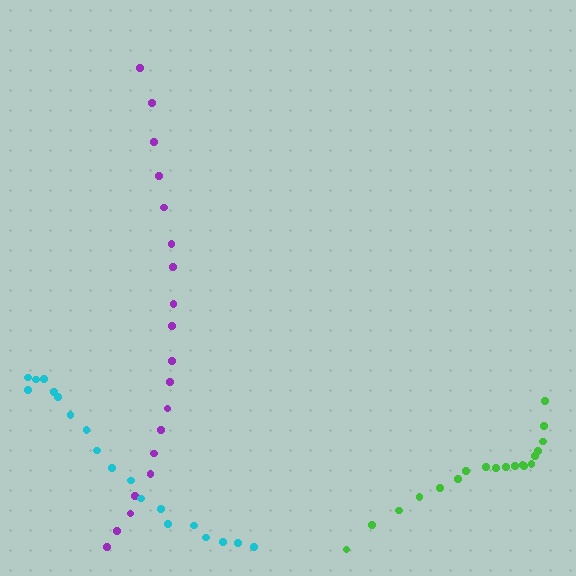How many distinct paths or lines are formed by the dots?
There are 3 distinct paths.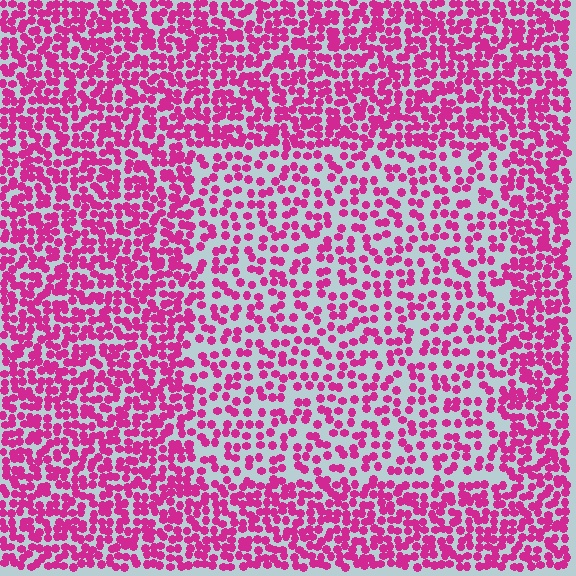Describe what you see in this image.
The image contains small magenta elements arranged at two different densities. A rectangle-shaped region is visible where the elements are less densely packed than the surrounding area.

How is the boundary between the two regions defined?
The boundary is defined by a change in element density (approximately 1.7x ratio). All elements are the same color, size, and shape.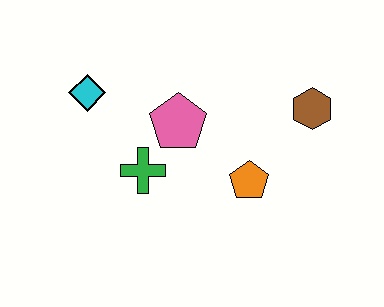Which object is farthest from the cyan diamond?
The brown hexagon is farthest from the cyan diamond.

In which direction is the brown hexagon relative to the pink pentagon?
The brown hexagon is to the right of the pink pentagon.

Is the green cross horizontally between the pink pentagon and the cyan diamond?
Yes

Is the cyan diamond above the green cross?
Yes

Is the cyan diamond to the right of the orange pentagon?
No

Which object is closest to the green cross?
The pink pentagon is closest to the green cross.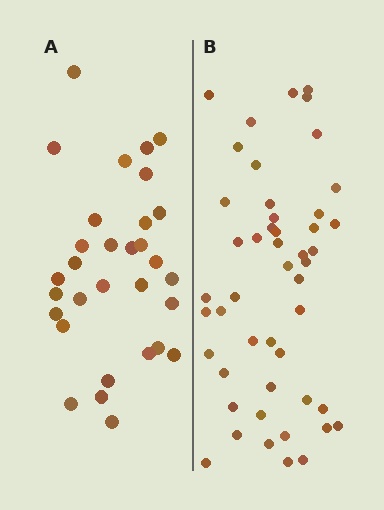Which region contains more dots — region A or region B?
Region B (the right region) has more dots.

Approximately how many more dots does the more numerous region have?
Region B has approximately 15 more dots than region A.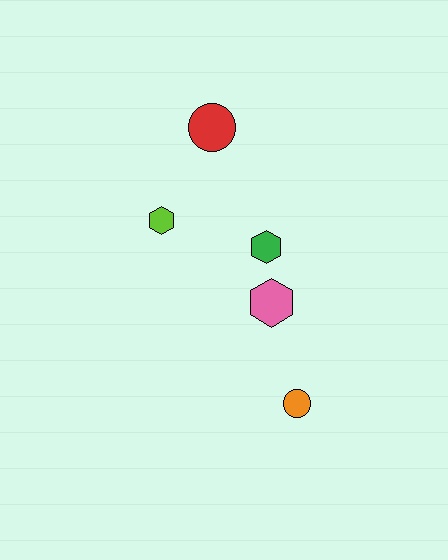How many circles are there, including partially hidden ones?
There are 2 circles.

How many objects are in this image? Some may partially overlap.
There are 5 objects.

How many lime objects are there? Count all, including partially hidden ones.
There is 1 lime object.